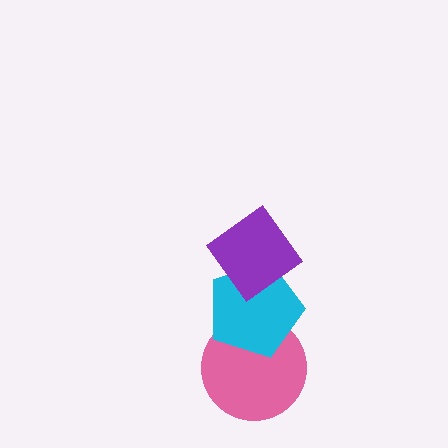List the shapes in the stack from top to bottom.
From top to bottom: the purple diamond, the cyan pentagon, the pink circle.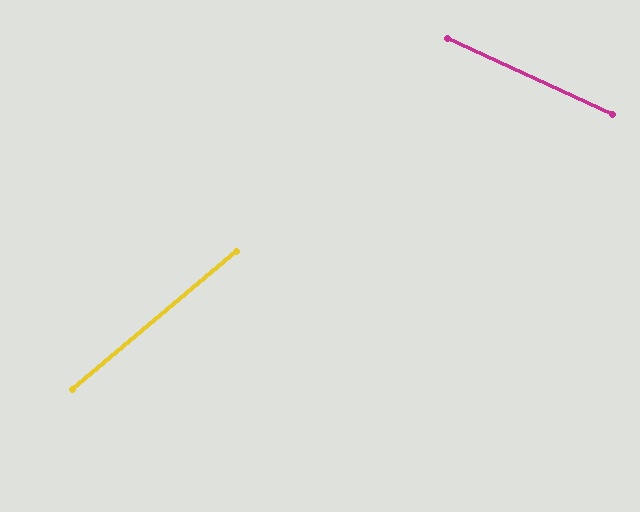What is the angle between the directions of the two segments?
Approximately 65 degrees.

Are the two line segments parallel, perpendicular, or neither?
Neither parallel nor perpendicular — they differ by about 65°.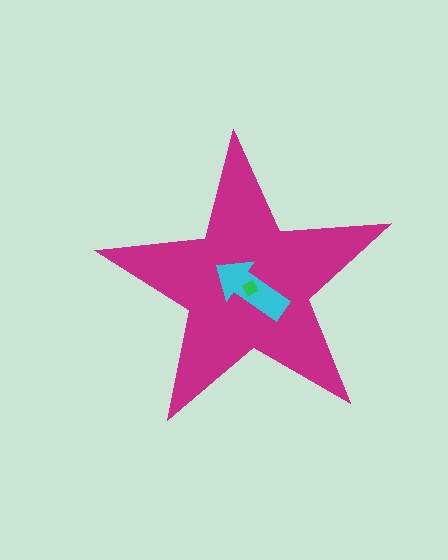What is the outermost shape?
The magenta star.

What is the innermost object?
The green diamond.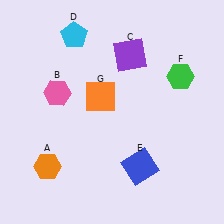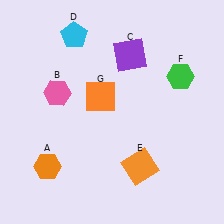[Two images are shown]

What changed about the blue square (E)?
In Image 1, E is blue. In Image 2, it changed to orange.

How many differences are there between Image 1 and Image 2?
There is 1 difference between the two images.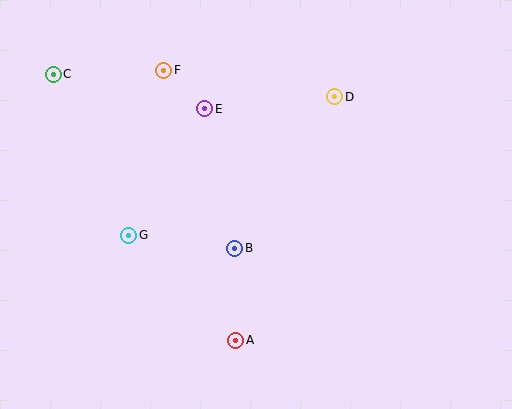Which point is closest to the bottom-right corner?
Point A is closest to the bottom-right corner.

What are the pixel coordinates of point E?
Point E is at (205, 109).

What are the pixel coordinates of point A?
Point A is at (236, 340).